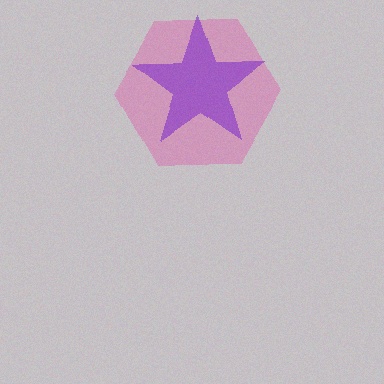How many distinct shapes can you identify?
There are 2 distinct shapes: a pink hexagon, a purple star.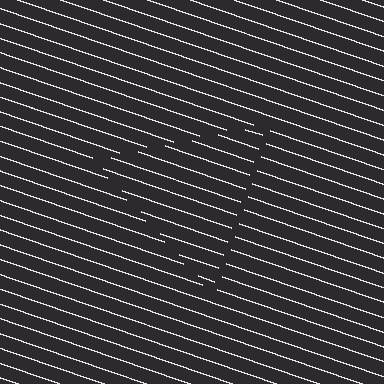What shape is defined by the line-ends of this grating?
An illusory triangle. The interior of the shape contains the same grating, shifted by half a period — the contour is defined by the phase discontinuity where line-ends from the inner and outer gratings abut.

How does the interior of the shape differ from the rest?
The interior of the shape contains the same grating, shifted by half a period — the contour is defined by the phase discontinuity where line-ends from the inner and outer gratings abut.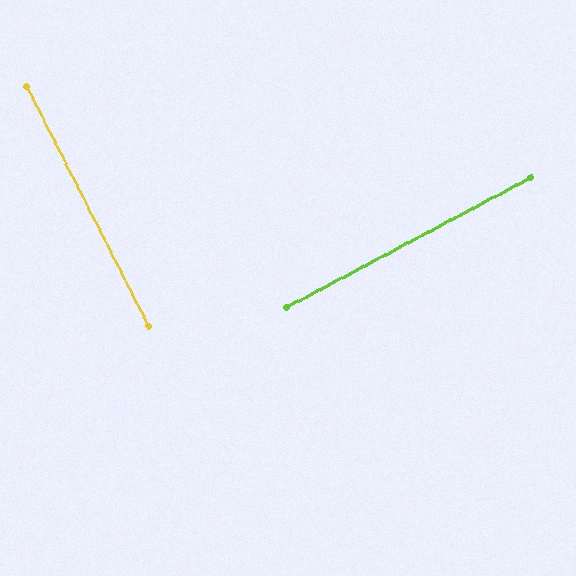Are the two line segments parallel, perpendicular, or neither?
Perpendicular — they meet at approximately 89°.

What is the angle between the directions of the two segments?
Approximately 89 degrees.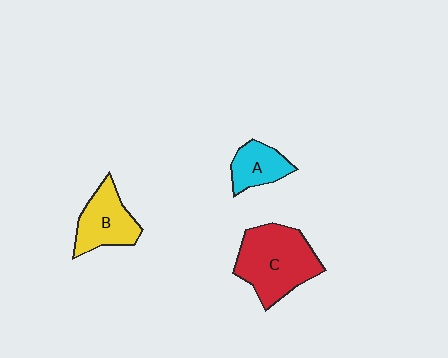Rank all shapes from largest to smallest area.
From largest to smallest: C (red), B (yellow), A (cyan).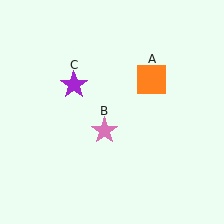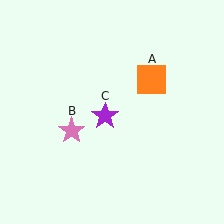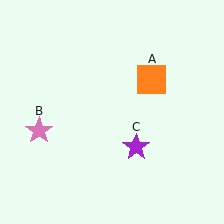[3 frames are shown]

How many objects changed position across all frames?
2 objects changed position: pink star (object B), purple star (object C).